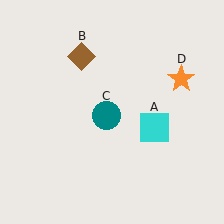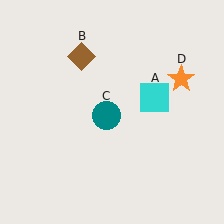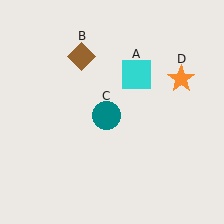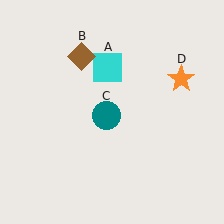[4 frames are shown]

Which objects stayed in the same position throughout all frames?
Brown diamond (object B) and teal circle (object C) and orange star (object D) remained stationary.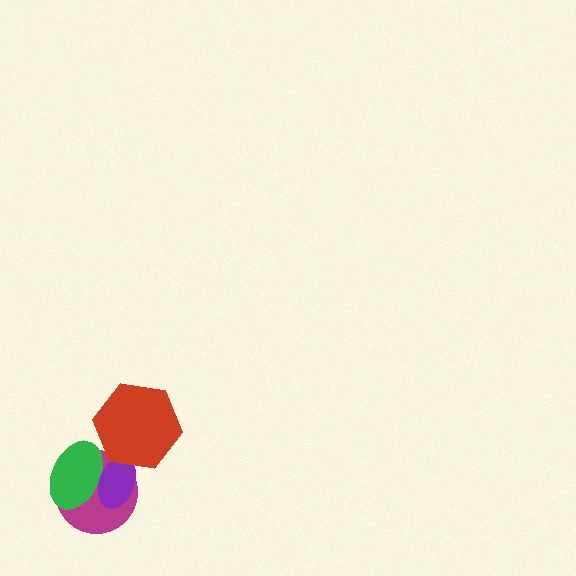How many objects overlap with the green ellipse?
2 objects overlap with the green ellipse.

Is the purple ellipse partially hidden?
Yes, it is partially covered by another shape.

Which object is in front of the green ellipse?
The purple ellipse is in front of the green ellipse.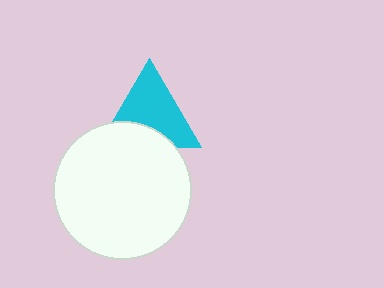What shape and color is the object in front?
The object in front is a white circle.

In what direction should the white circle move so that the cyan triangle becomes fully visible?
The white circle should move down. That is the shortest direction to clear the overlap and leave the cyan triangle fully visible.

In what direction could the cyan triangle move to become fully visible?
The cyan triangle could move up. That would shift it out from behind the white circle entirely.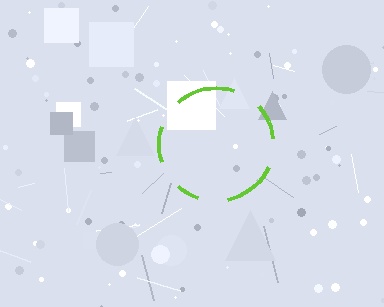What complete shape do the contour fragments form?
The contour fragments form a circle.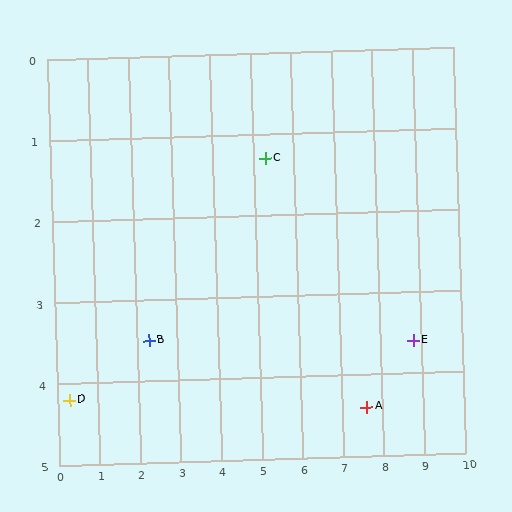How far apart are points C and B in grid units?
Points C and B are about 3.7 grid units apart.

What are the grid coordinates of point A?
Point A is at approximately (7.6, 4.4).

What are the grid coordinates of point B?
Point B is at approximately (2.3, 3.5).